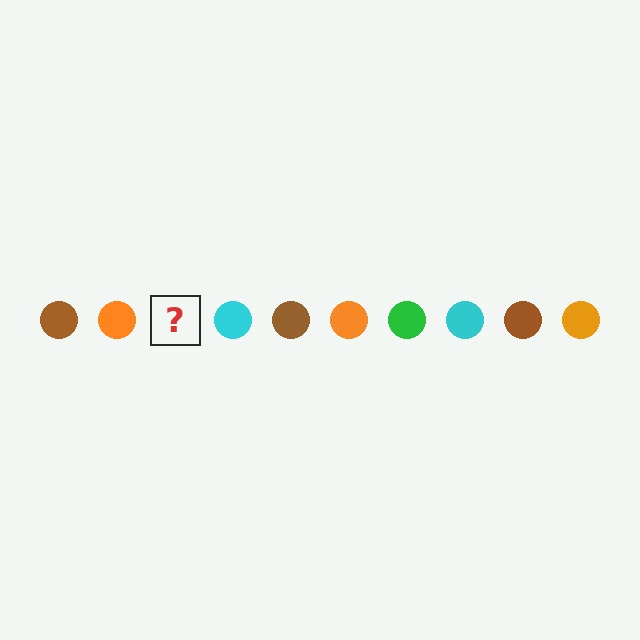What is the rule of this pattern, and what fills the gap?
The rule is that the pattern cycles through brown, orange, green, cyan circles. The gap should be filled with a green circle.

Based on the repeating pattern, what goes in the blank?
The blank should be a green circle.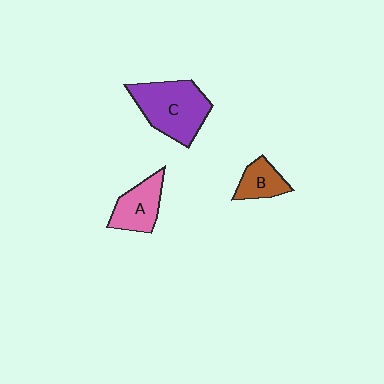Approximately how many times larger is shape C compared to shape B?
Approximately 2.3 times.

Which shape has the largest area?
Shape C (purple).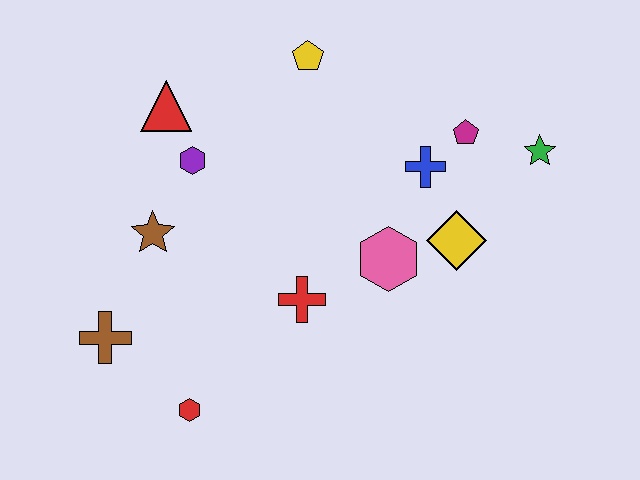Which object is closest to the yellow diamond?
The pink hexagon is closest to the yellow diamond.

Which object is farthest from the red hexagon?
The green star is farthest from the red hexagon.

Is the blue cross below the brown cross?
No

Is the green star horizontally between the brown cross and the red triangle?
No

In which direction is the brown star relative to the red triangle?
The brown star is below the red triangle.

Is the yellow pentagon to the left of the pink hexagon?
Yes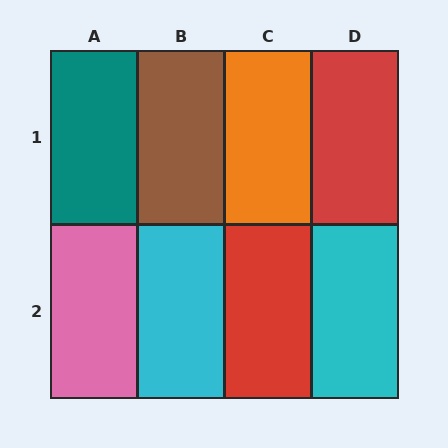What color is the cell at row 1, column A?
Teal.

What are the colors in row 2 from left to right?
Pink, cyan, red, cyan.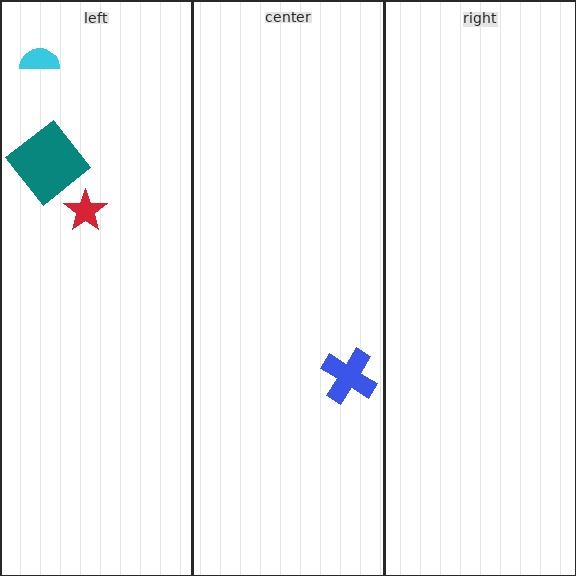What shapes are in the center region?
The blue cross.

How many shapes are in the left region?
3.